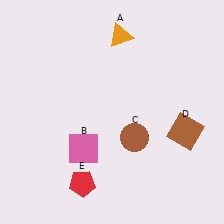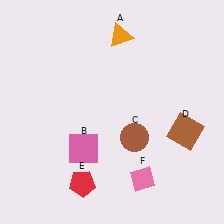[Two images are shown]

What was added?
A pink diamond (F) was added in Image 2.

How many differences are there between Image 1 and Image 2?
There is 1 difference between the two images.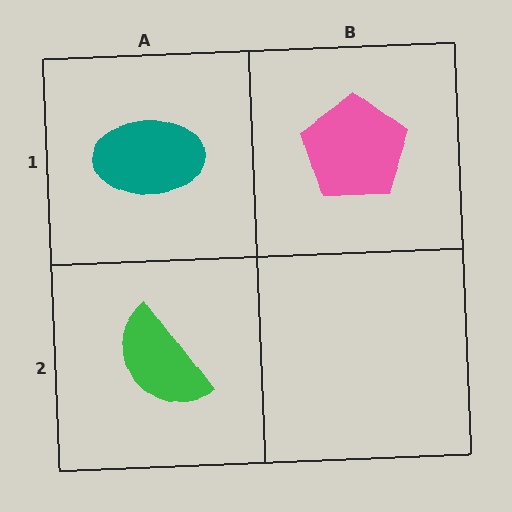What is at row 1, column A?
A teal ellipse.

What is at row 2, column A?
A green semicircle.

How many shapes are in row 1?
2 shapes.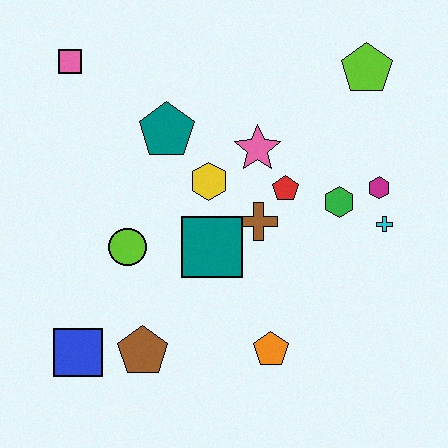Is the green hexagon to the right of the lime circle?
Yes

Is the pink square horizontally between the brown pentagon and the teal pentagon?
No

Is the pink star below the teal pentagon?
Yes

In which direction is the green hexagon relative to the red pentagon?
The green hexagon is to the right of the red pentagon.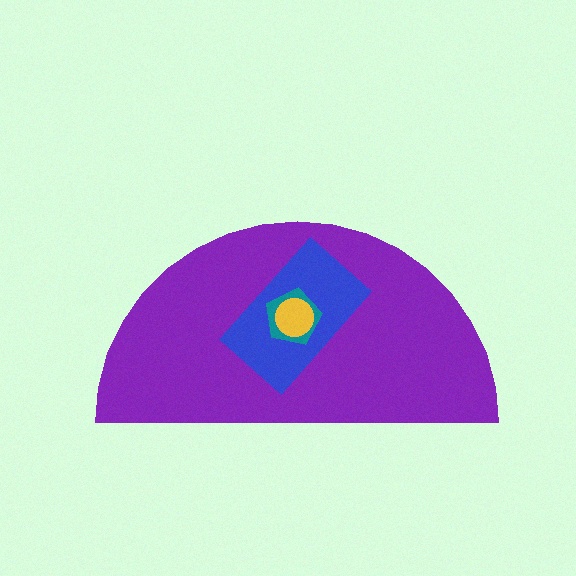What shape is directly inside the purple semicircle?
The blue rectangle.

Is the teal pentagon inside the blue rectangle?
Yes.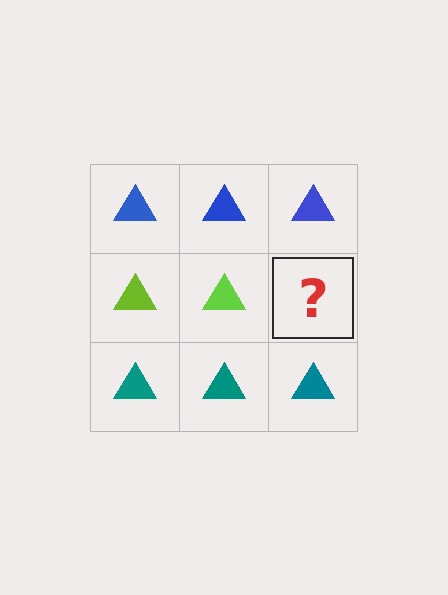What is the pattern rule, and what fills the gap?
The rule is that each row has a consistent color. The gap should be filled with a lime triangle.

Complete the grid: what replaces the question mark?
The question mark should be replaced with a lime triangle.